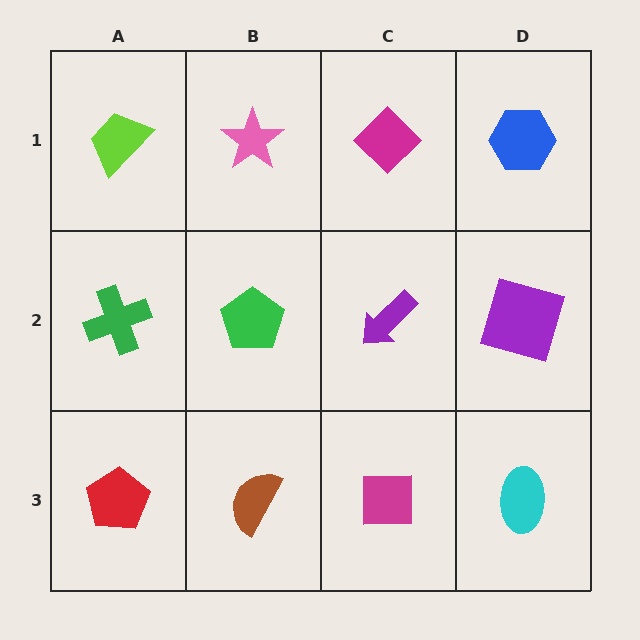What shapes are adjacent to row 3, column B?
A green pentagon (row 2, column B), a red pentagon (row 3, column A), a magenta square (row 3, column C).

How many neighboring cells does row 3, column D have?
2.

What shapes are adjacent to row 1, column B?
A green pentagon (row 2, column B), a lime trapezoid (row 1, column A), a magenta diamond (row 1, column C).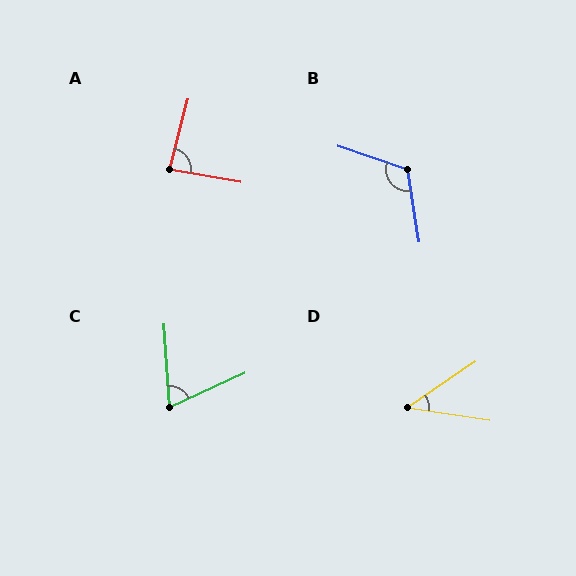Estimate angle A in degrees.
Approximately 85 degrees.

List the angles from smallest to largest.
D (43°), C (69°), A (85°), B (118°).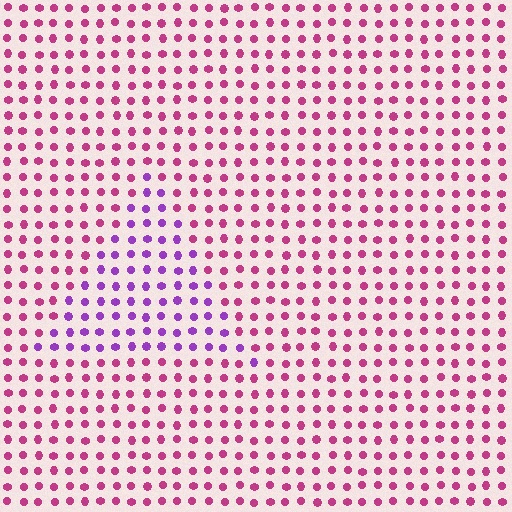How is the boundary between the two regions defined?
The boundary is defined purely by a slight shift in hue (about 44 degrees). Spacing, size, and orientation are identical on both sides.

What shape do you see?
I see a triangle.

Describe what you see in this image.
The image is filled with small magenta elements in a uniform arrangement. A triangle-shaped region is visible where the elements are tinted to a slightly different hue, forming a subtle color boundary.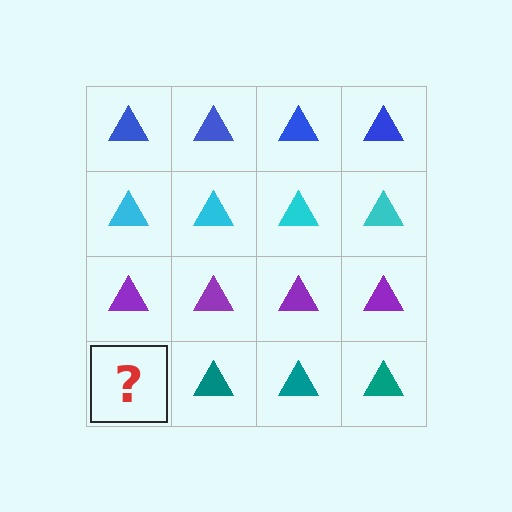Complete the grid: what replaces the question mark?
The question mark should be replaced with a teal triangle.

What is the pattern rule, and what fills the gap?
The rule is that each row has a consistent color. The gap should be filled with a teal triangle.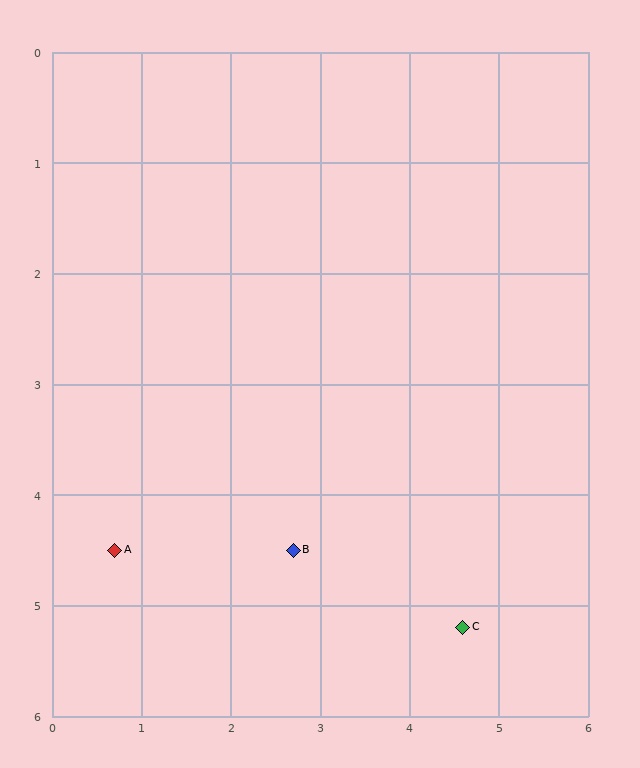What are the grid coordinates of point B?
Point B is at approximately (2.7, 4.5).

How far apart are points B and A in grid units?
Points B and A are about 2.0 grid units apart.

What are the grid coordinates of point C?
Point C is at approximately (4.6, 5.2).